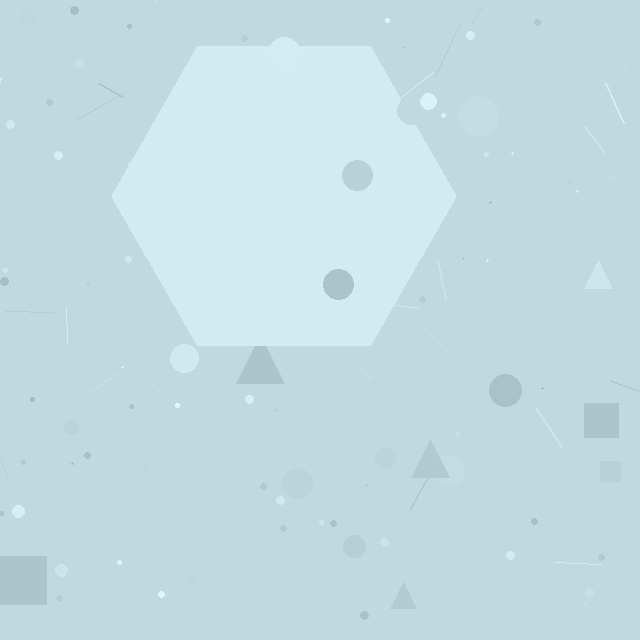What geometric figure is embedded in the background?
A hexagon is embedded in the background.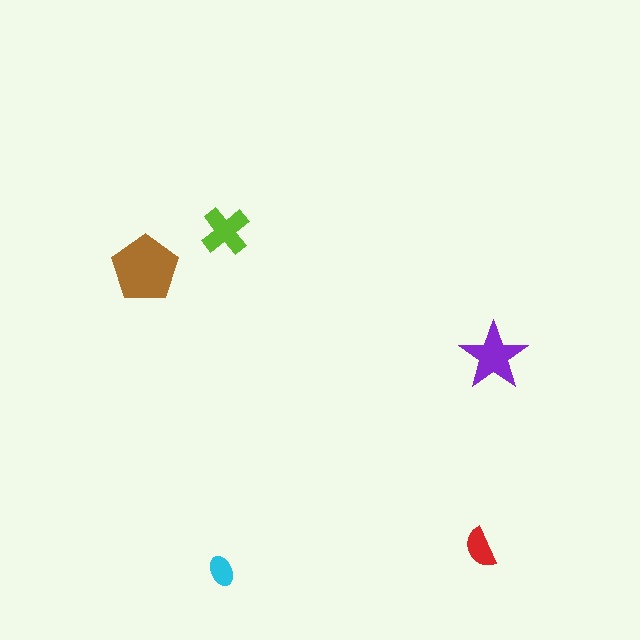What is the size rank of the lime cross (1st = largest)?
3rd.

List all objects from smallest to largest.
The cyan ellipse, the red semicircle, the lime cross, the purple star, the brown pentagon.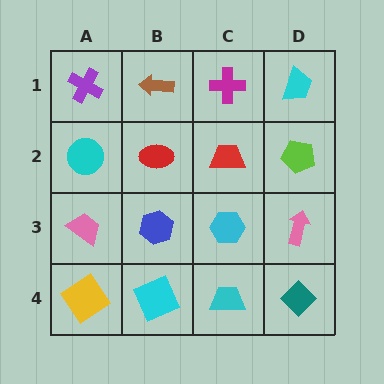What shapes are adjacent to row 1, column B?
A red ellipse (row 2, column B), a purple cross (row 1, column A), a magenta cross (row 1, column C).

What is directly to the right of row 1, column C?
A cyan trapezoid.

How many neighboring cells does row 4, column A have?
2.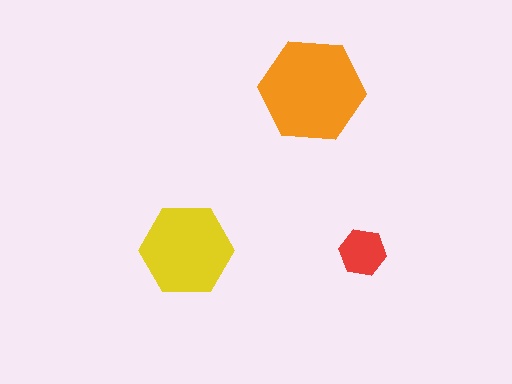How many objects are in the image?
There are 3 objects in the image.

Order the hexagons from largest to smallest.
the orange one, the yellow one, the red one.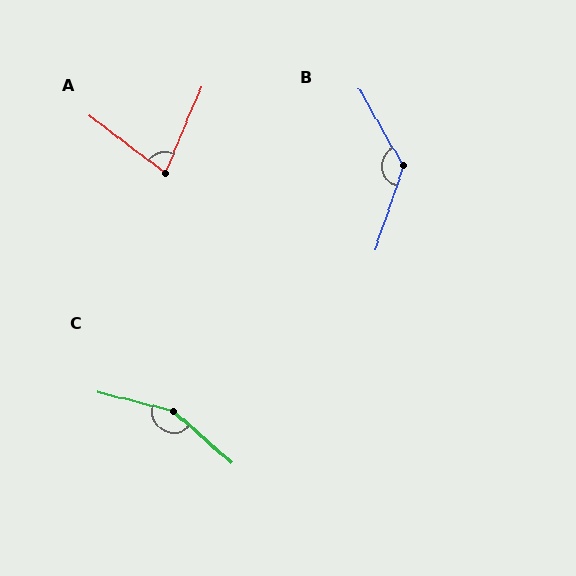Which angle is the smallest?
A, at approximately 76 degrees.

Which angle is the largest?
C, at approximately 153 degrees.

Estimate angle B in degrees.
Approximately 131 degrees.